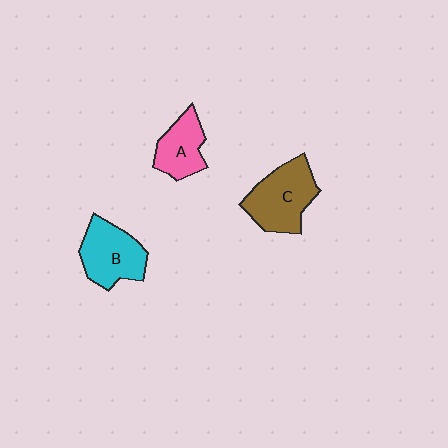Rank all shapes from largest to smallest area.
From largest to smallest: C (brown), B (cyan), A (pink).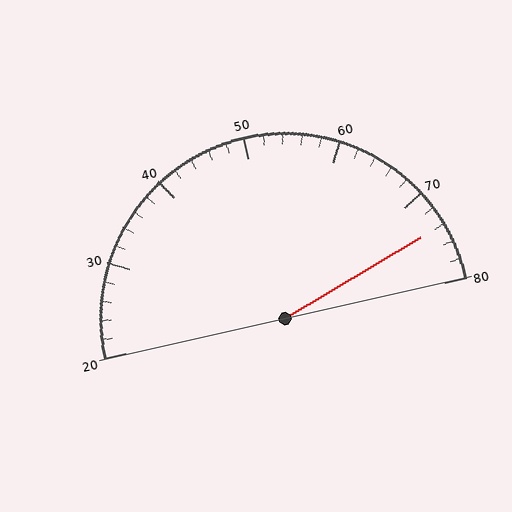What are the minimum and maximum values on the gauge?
The gauge ranges from 20 to 80.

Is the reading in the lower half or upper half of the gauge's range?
The reading is in the upper half of the range (20 to 80).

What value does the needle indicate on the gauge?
The needle indicates approximately 74.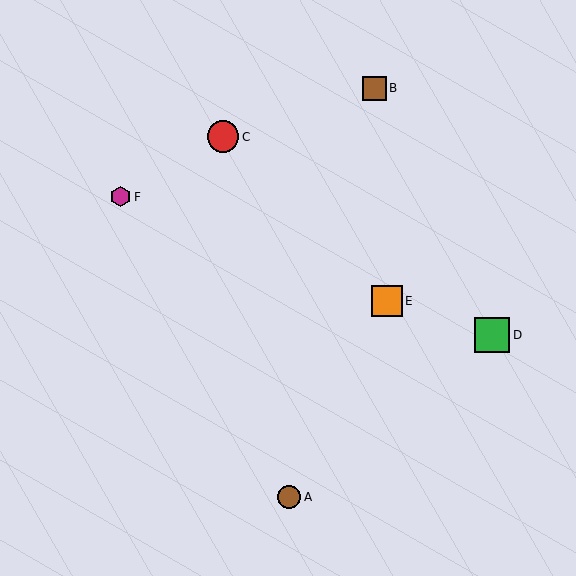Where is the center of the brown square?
The center of the brown square is at (374, 88).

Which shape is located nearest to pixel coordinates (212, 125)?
The red circle (labeled C) at (223, 137) is nearest to that location.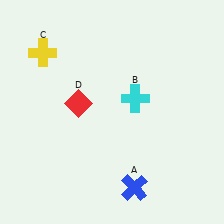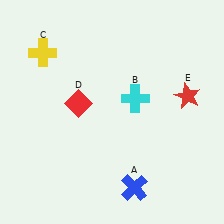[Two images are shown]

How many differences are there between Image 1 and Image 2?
There is 1 difference between the two images.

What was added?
A red star (E) was added in Image 2.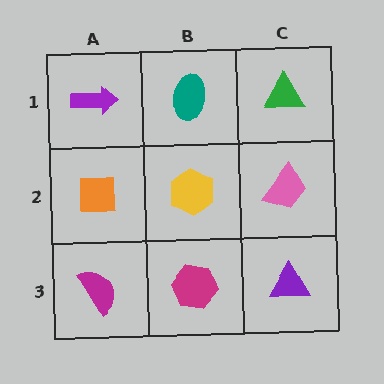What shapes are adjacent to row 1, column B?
A yellow hexagon (row 2, column B), a purple arrow (row 1, column A), a green triangle (row 1, column C).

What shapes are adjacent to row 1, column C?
A pink trapezoid (row 2, column C), a teal ellipse (row 1, column B).